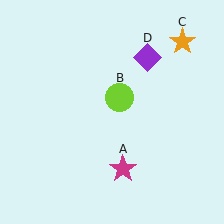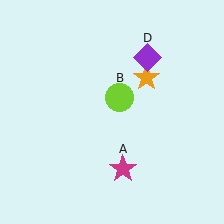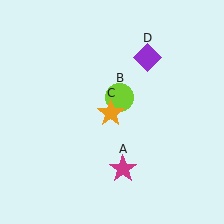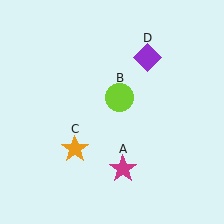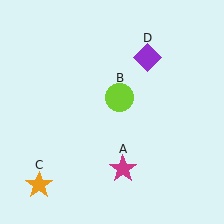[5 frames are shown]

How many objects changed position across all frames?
1 object changed position: orange star (object C).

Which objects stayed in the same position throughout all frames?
Magenta star (object A) and lime circle (object B) and purple diamond (object D) remained stationary.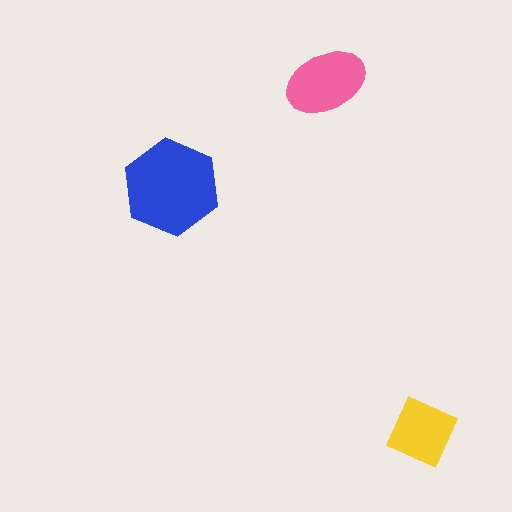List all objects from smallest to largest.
The yellow diamond, the pink ellipse, the blue hexagon.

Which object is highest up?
The pink ellipse is topmost.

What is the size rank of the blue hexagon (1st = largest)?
1st.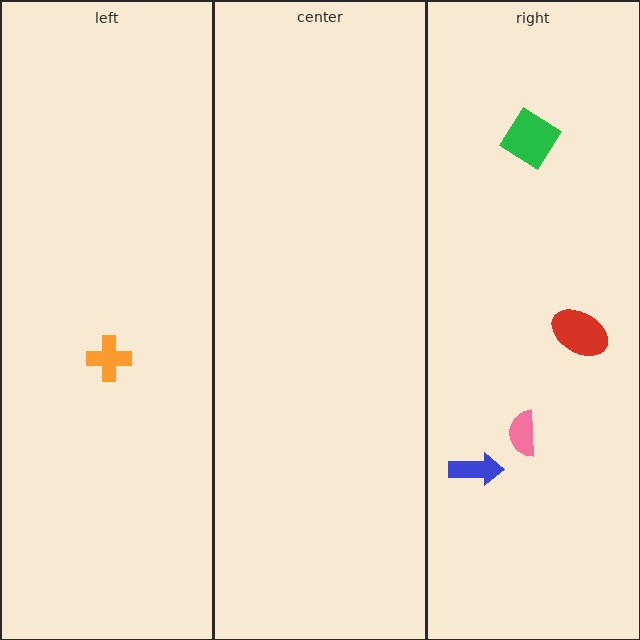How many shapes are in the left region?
1.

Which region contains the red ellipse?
The right region.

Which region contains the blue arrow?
The right region.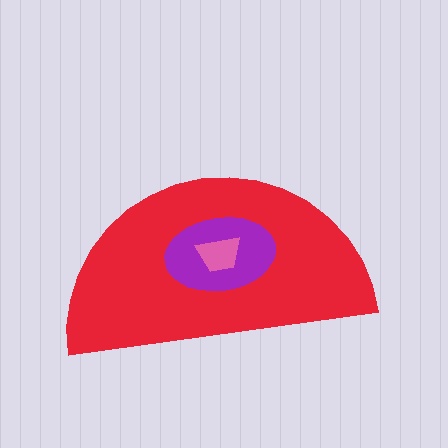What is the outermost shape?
The red semicircle.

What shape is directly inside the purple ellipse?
The pink trapezoid.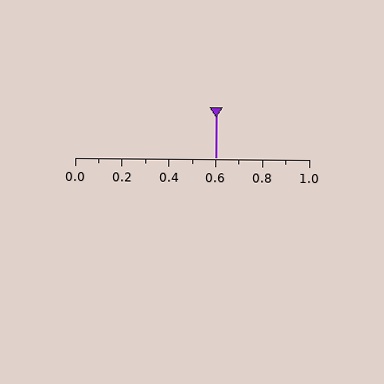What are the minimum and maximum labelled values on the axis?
The axis runs from 0.0 to 1.0.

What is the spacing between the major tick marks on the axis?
The major ticks are spaced 0.2 apart.